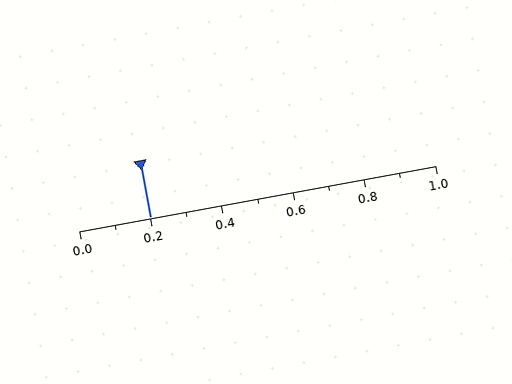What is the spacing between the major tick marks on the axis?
The major ticks are spaced 0.2 apart.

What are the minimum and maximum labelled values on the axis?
The axis runs from 0.0 to 1.0.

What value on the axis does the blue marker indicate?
The marker indicates approximately 0.2.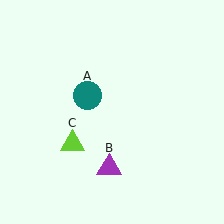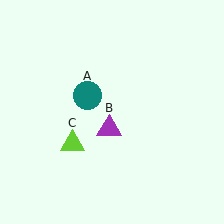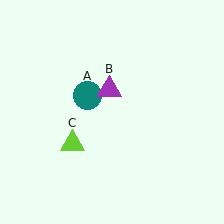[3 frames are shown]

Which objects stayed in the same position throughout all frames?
Teal circle (object A) and lime triangle (object C) remained stationary.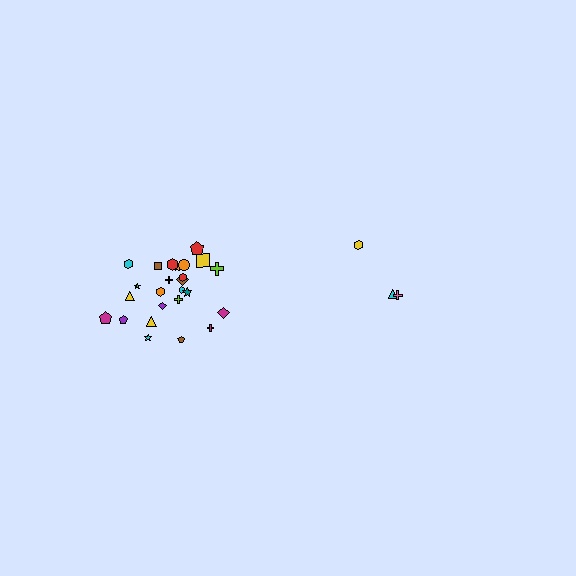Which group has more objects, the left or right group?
The left group.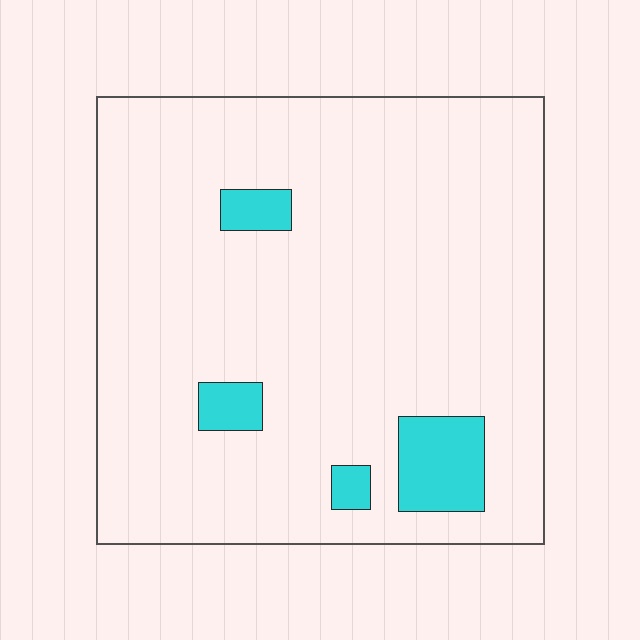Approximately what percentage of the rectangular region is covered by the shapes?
Approximately 10%.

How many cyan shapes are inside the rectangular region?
4.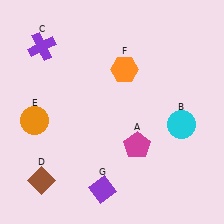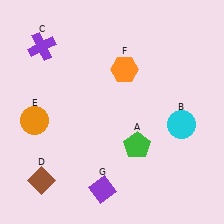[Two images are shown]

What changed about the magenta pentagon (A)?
In Image 1, A is magenta. In Image 2, it changed to green.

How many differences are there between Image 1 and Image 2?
There is 1 difference between the two images.